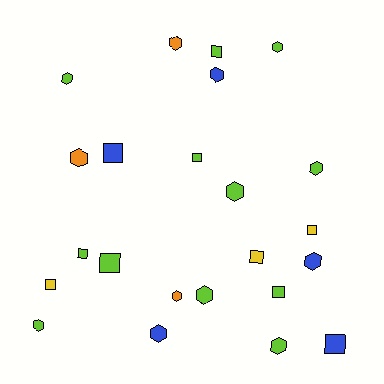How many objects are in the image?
There are 23 objects.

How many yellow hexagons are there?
There are no yellow hexagons.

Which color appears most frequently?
Lime, with 12 objects.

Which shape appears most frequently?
Hexagon, with 13 objects.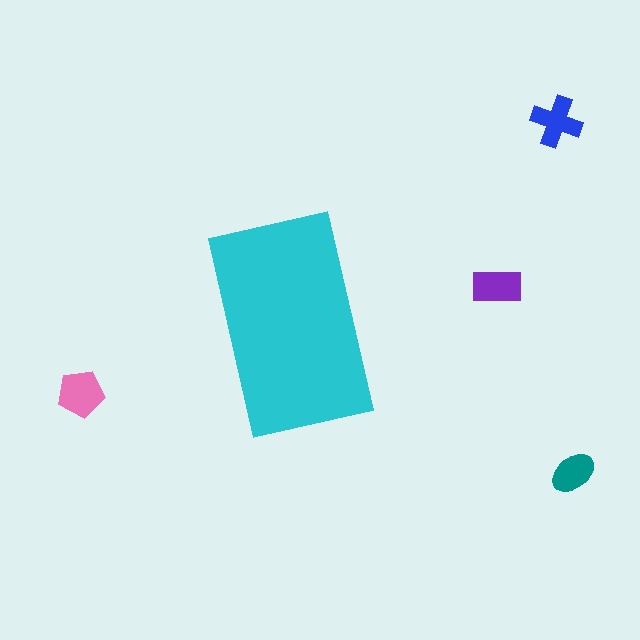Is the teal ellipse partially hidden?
No, the teal ellipse is fully visible.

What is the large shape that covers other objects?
A cyan rectangle.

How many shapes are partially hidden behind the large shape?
0 shapes are partially hidden.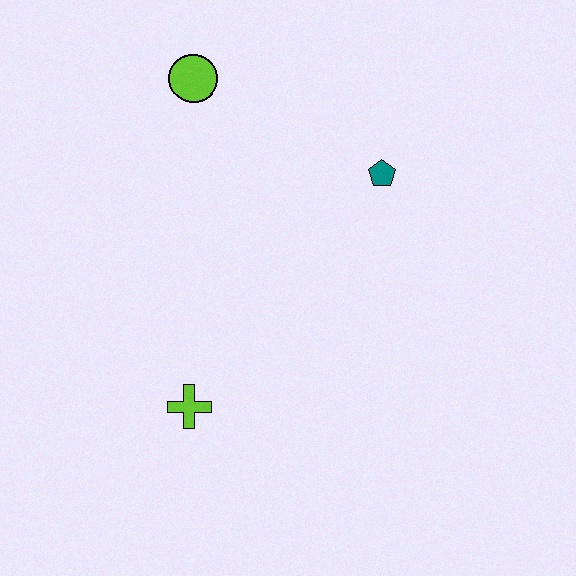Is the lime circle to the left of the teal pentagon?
Yes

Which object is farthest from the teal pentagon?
The lime cross is farthest from the teal pentagon.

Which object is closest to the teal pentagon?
The lime circle is closest to the teal pentagon.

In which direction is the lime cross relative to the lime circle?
The lime cross is below the lime circle.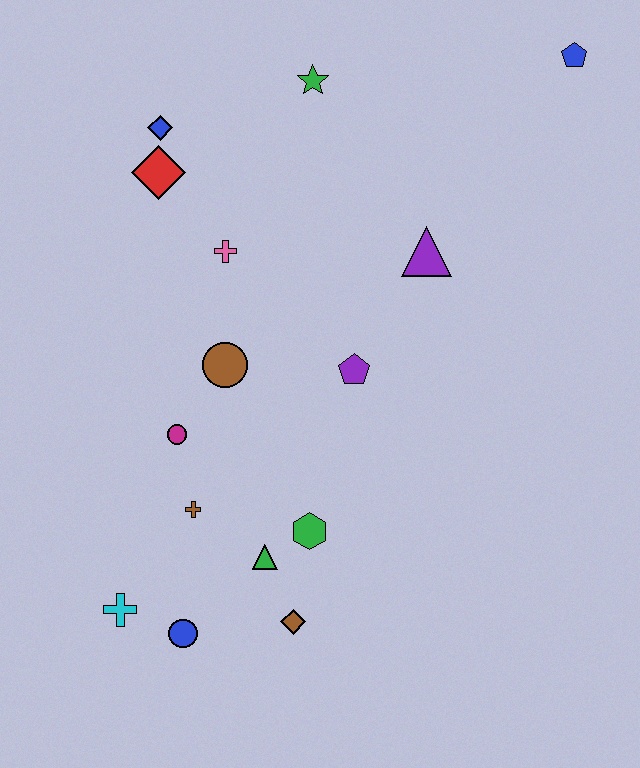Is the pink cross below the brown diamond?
No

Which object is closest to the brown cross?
The magenta circle is closest to the brown cross.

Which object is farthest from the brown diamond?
The blue pentagon is farthest from the brown diamond.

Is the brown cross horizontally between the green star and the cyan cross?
Yes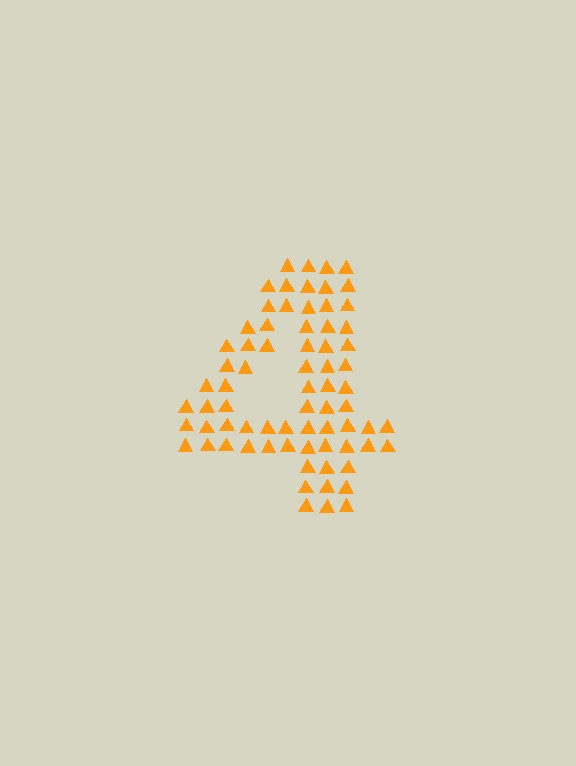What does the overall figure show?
The overall figure shows the digit 4.